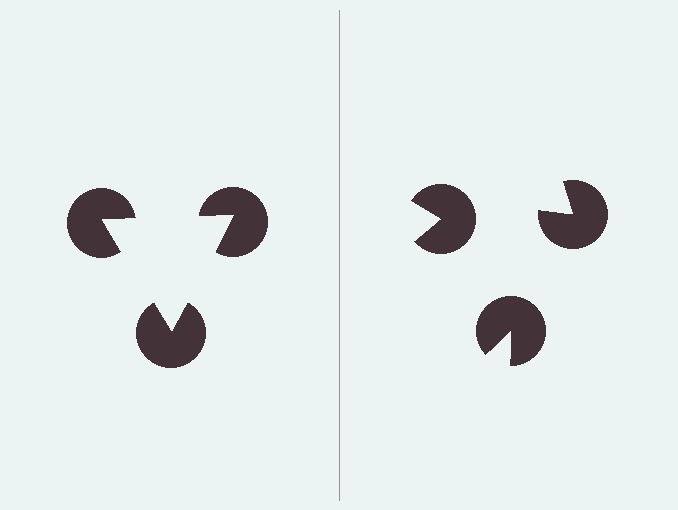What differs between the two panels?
The pac-man discs are positioned identically on both sides; only the wedge orientations differ. On the left they align to a triangle; on the right they are misaligned.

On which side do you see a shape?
An illusory triangle appears on the left side. On the right side the wedge cuts are rotated, so no coherent shape forms.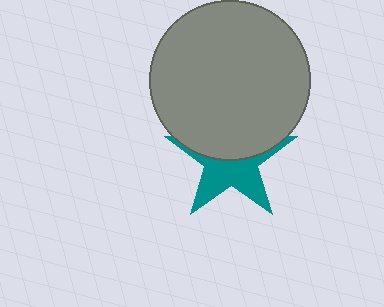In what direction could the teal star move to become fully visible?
The teal star could move down. That would shift it out from behind the gray circle entirely.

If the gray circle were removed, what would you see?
You would see the complete teal star.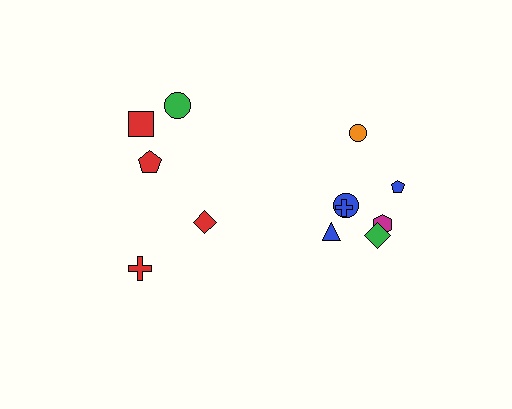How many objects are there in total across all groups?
There are 12 objects.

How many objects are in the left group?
There are 5 objects.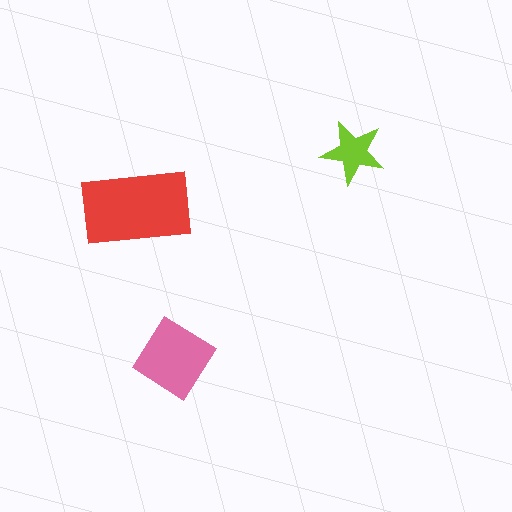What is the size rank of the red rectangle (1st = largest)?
1st.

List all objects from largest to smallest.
The red rectangle, the pink diamond, the lime star.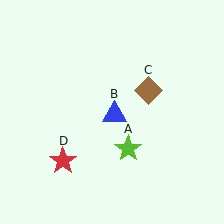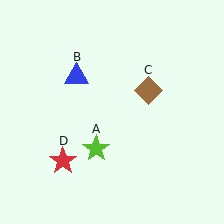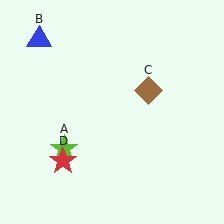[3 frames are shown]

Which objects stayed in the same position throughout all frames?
Brown diamond (object C) and red star (object D) remained stationary.